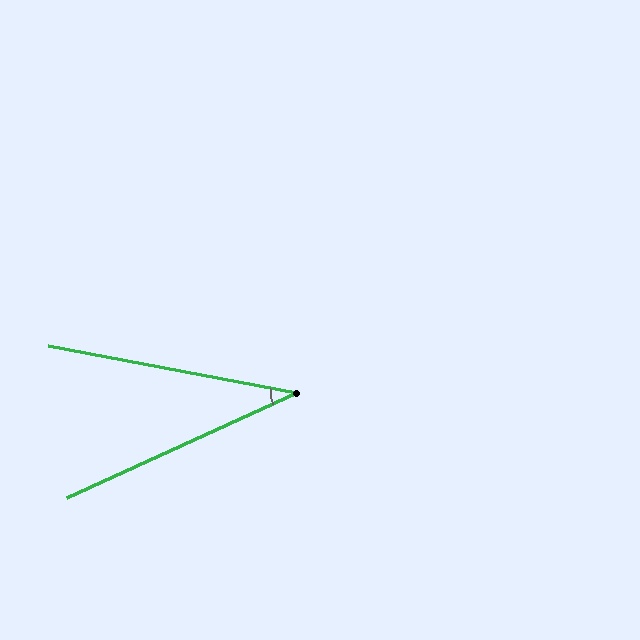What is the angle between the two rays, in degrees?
Approximately 35 degrees.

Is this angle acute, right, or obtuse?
It is acute.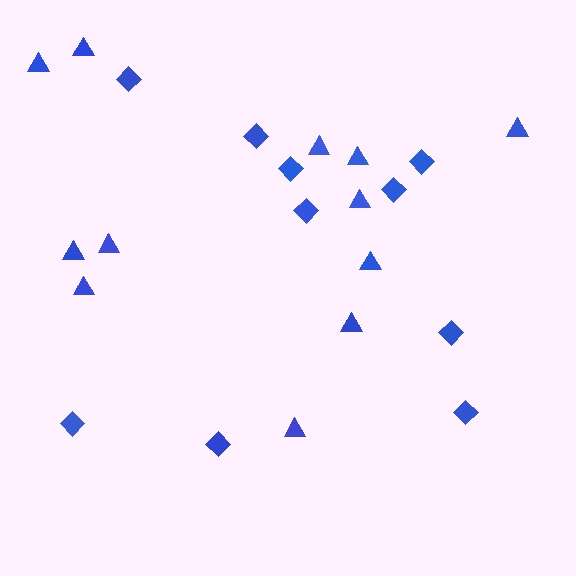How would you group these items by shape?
There are 2 groups: one group of diamonds (10) and one group of triangles (12).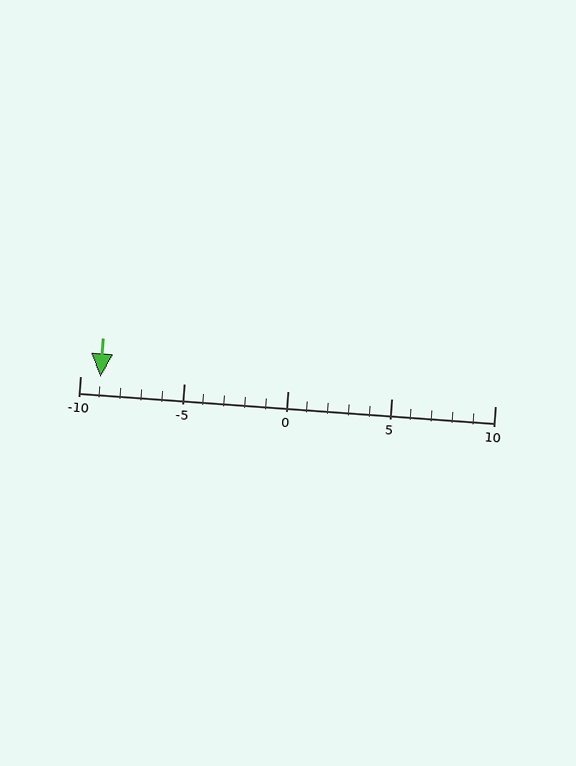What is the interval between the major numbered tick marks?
The major tick marks are spaced 5 units apart.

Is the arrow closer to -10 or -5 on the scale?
The arrow is closer to -10.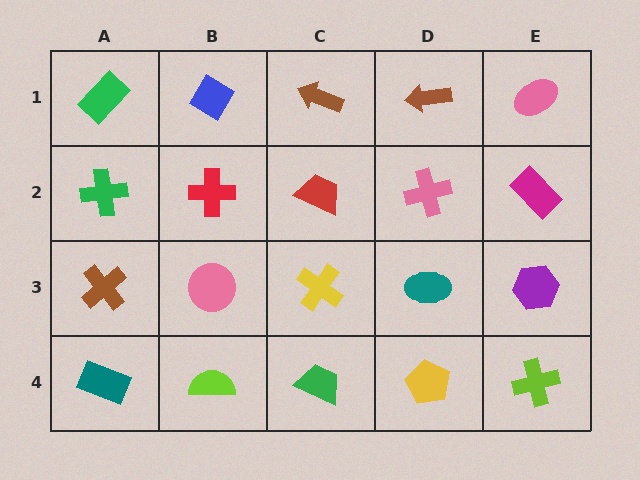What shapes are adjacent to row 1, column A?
A green cross (row 2, column A), a blue diamond (row 1, column B).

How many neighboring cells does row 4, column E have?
2.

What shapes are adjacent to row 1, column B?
A red cross (row 2, column B), a green rectangle (row 1, column A), a brown arrow (row 1, column C).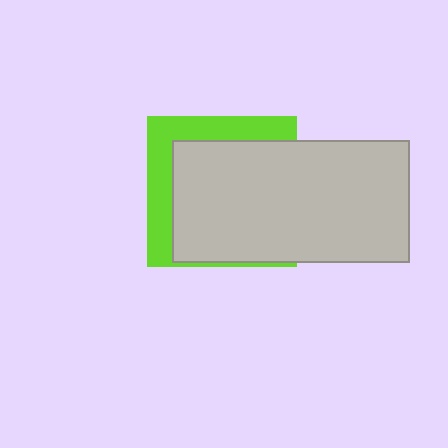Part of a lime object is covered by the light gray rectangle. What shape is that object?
It is a square.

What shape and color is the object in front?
The object in front is a light gray rectangle.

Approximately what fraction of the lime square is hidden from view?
Roughly 69% of the lime square is hidden behind the light gray rectangle.